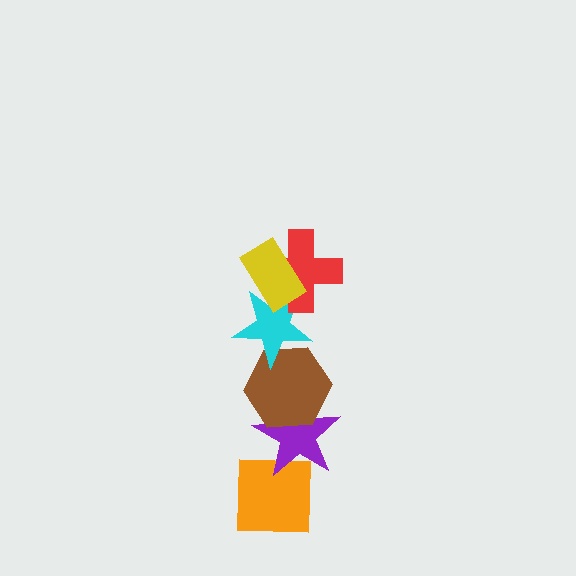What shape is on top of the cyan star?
The red cross is on top of the cyan star.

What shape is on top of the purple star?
The brown hexagon is on top of the purple star.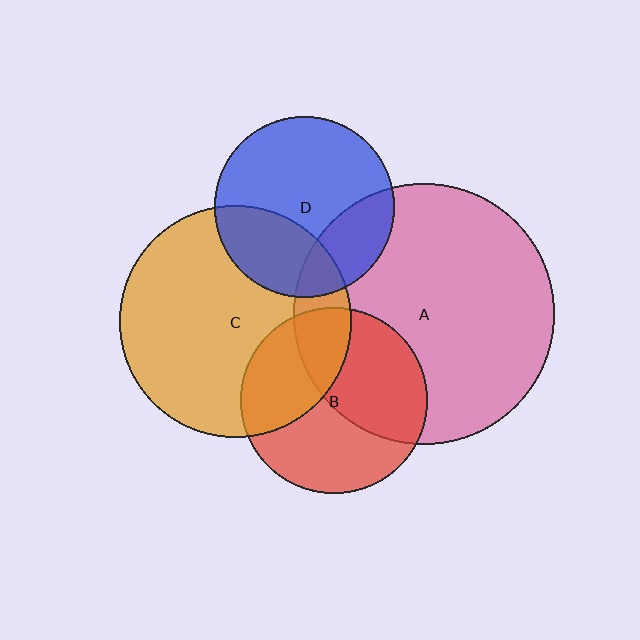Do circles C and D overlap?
Yes.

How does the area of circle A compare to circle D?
Approximately 2.1 times.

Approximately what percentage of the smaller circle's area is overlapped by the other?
Approximately 30%.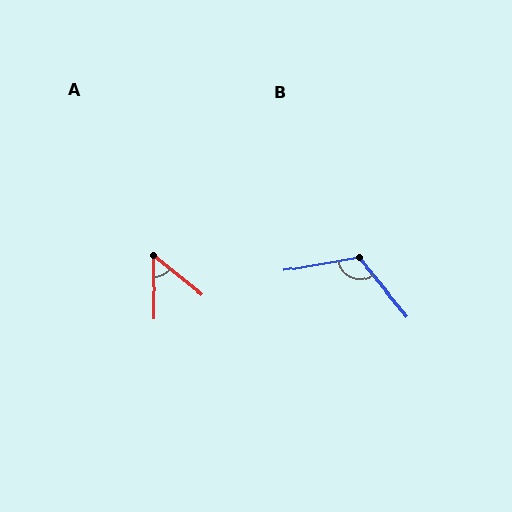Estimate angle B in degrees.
Approximately 120 degrees.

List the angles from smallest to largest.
A (51°), B (120°).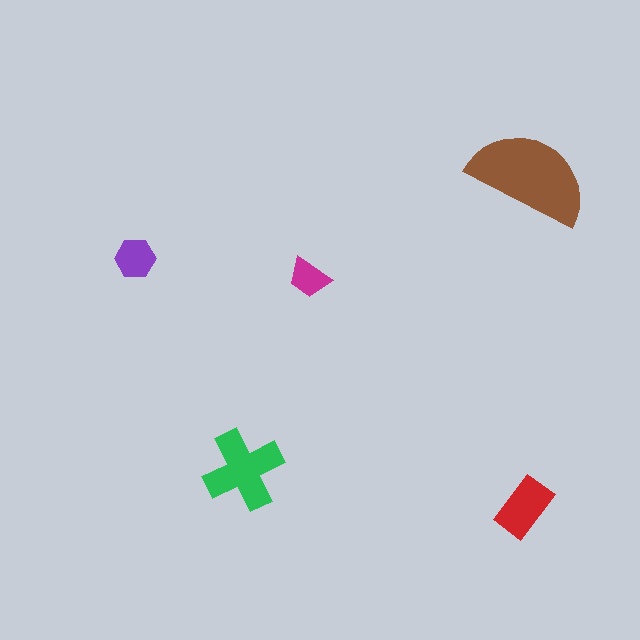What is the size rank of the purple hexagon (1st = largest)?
4th.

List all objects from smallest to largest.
The magenta trapezoid, the purple hexagon, the red rectangle, the green cross, the brown semicircle.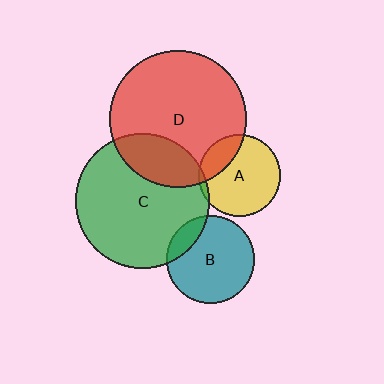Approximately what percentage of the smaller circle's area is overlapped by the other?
Approximately 5%.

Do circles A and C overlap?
Yes.